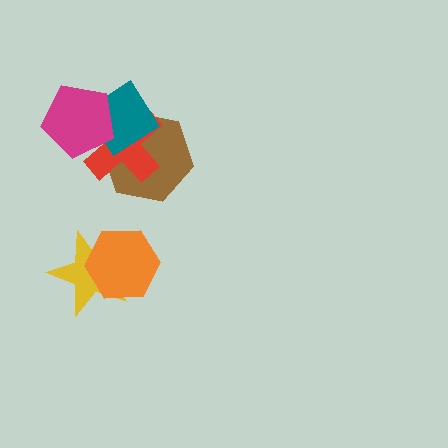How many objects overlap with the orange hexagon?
1 object overlaps with the orange hexagon.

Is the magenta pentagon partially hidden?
No, no other shape covers it.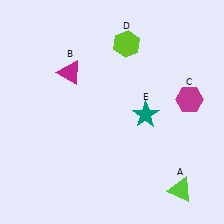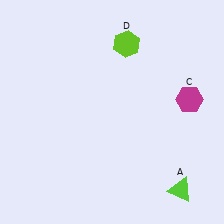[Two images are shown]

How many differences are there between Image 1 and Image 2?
There are 2 differences between the two images.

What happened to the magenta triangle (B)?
The magenta triangle (B) was removed in Image 2. It was in the top-left area of Image 1.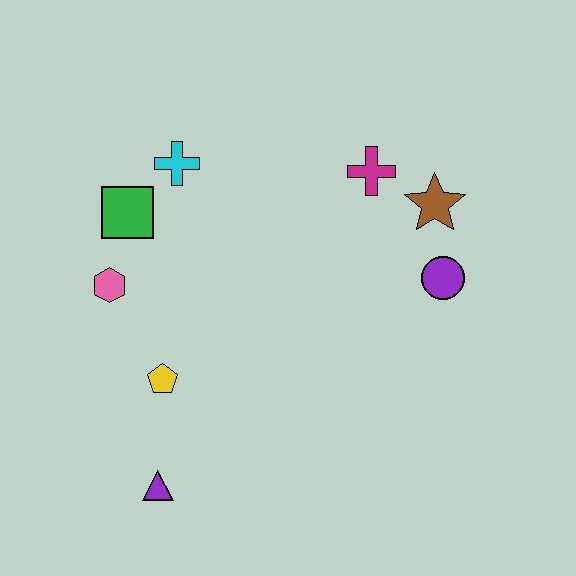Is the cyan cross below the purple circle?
No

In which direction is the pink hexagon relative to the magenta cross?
The pink hexagon is to the left of the magenta cross.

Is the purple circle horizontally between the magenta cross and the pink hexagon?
No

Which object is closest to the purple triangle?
The yellow pentagon is closest to the purple triangle.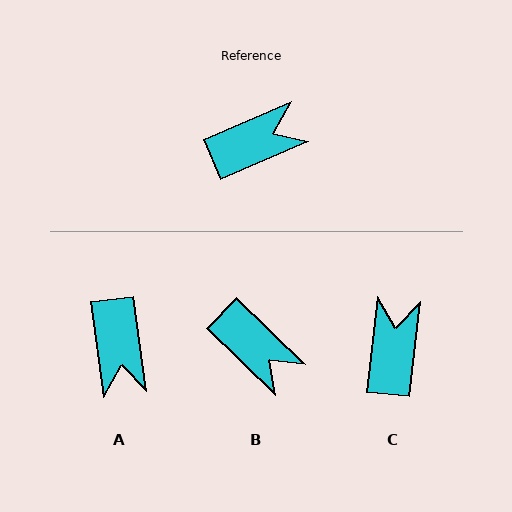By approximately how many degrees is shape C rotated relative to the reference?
Approximately 61 degrees counter-clockwise.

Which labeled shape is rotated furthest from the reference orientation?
A, about 105 degrees away.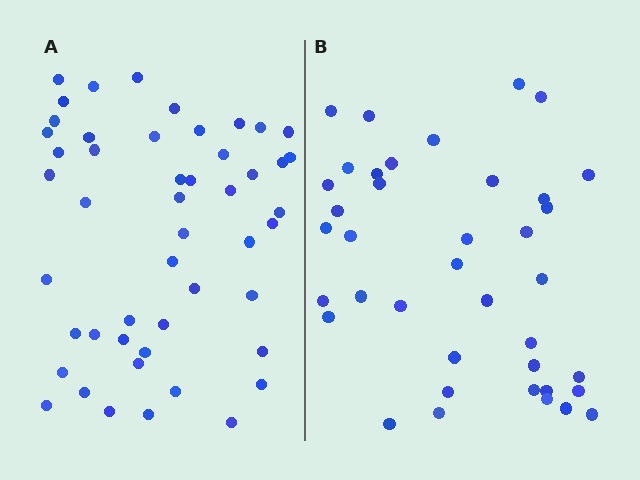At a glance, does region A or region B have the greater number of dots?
Region A (the left region) has more dots.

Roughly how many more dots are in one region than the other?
Region A has roughly 10 or so more dots than region B.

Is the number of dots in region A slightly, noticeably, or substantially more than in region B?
Region A has noticeably more, but not dramatically so. The ratio is roughly 1.3 to 1.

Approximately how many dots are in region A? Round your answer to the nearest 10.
About 50 dots. (The exact count is 49, which rounds to 50.)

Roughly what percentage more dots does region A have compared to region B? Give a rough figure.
About 25% more.